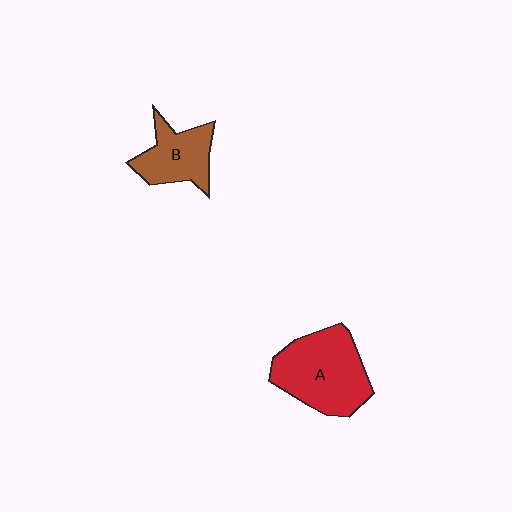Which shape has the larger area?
Shape A (red).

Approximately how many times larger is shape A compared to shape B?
Approximately 1.6 times.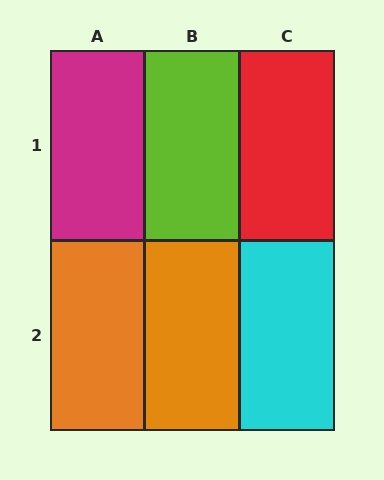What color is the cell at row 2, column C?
Cyan.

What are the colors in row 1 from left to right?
Magenta, lime, red.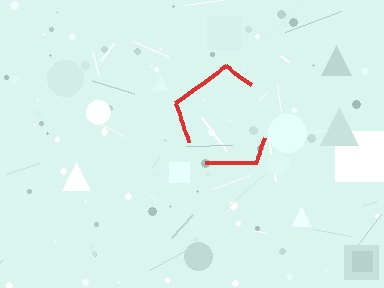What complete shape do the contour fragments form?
The contour fragments form a pentagon.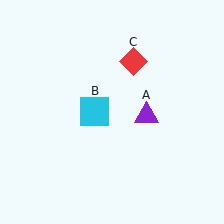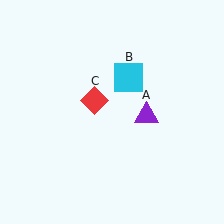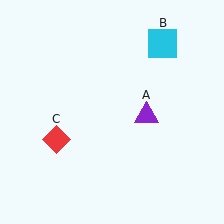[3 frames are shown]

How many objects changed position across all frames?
2 objects changed position: cyan square (object B), red diamond (object C).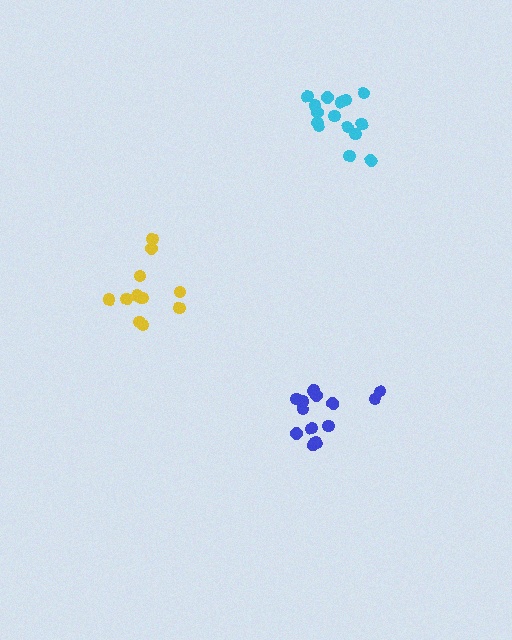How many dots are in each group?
Group 1: 13 dots, Group 2: 12 dots, Group 3: 15 dots (40 total).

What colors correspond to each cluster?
The clusters are colored: blue, yellow, cyan.